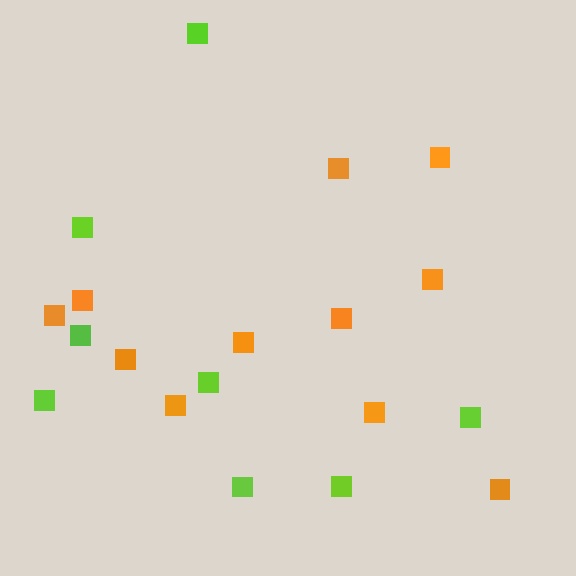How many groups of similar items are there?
There are 2 groups: one group of lime squares (8) and one group of orange squares (11).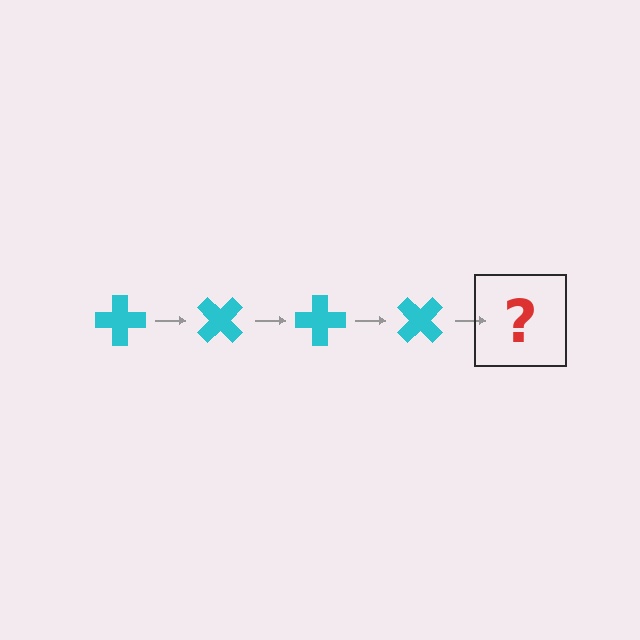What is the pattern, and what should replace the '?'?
The pattern is that the cross rotates 45 degrees each step. The '?' should be a cyan cross rotated 180 degrees.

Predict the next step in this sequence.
The next step is a cyan cross rotated 180 degrees.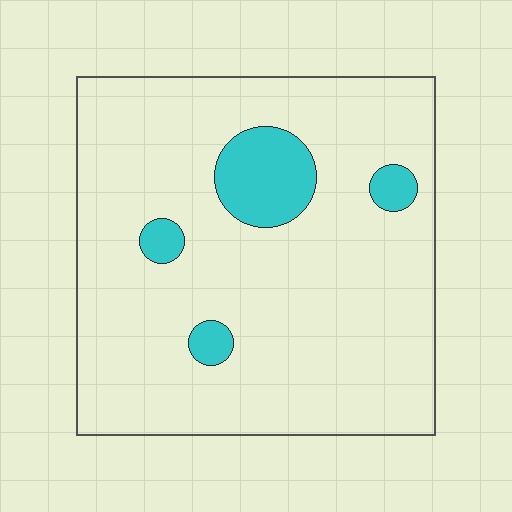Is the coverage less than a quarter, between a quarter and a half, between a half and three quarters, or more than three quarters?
Less than a quarter.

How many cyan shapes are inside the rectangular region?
4.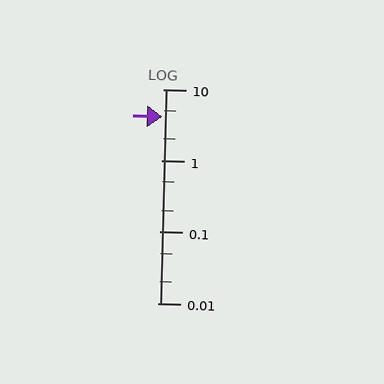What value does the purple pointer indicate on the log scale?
The pointer indicates approximately 4.1.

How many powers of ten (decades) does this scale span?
The scale spans 3 decades, from 0.01 to 10.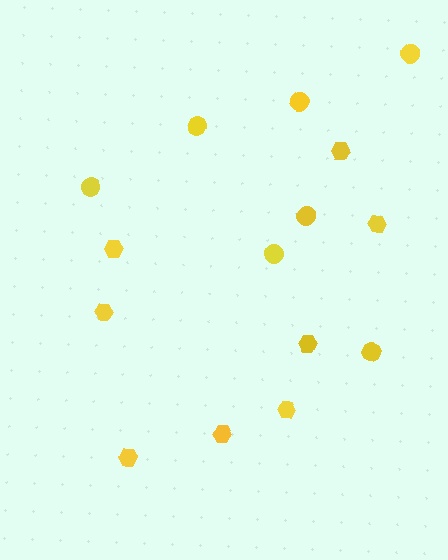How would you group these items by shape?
There are 2 groups: one group of circles (7) and one group of hexagons (8).